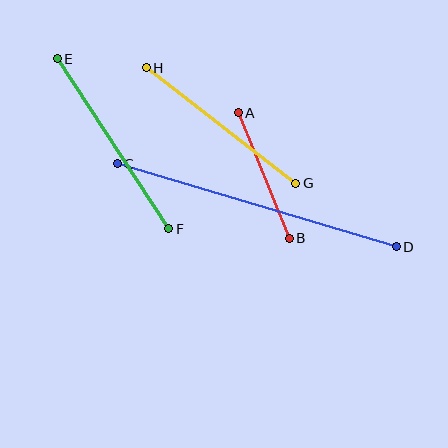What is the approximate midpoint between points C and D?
The midpoint is at approximately (257, 205) pixels.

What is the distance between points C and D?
The distance is approximately 291 pixels.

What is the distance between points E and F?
The distance is approximately 203 pixels.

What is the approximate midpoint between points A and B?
The midpoint is at approximately (264, 176) pixels.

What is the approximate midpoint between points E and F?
The midpoint is at approximately (113, 144) pixels.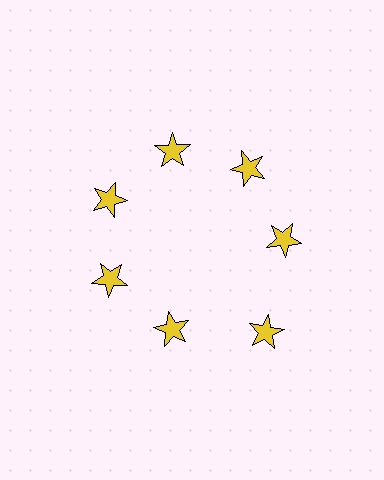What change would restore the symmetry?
The symmetry would be restored by moving it inward, back onto the ring so that all 7 stars sit at equal angles and equal distance from the center.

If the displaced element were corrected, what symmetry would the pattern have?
It would have 7-fold rotational symmetry — the pattern would map onto itself every 51 degrees.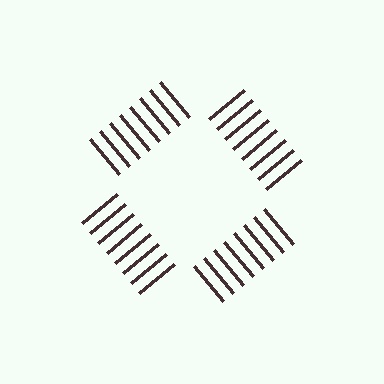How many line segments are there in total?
32 — 8 along each of the 4 edges.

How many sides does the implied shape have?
4 sides — the line-ends trace a square.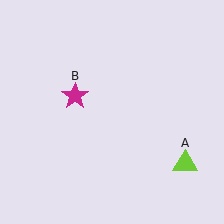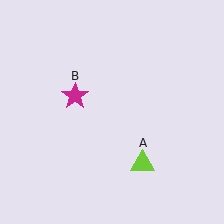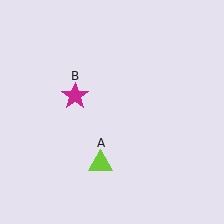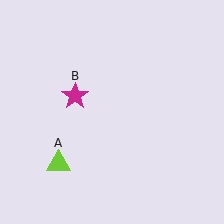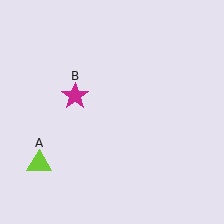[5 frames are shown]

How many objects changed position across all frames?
1 object changed position: lime triangle (object A).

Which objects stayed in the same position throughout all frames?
Magenta star (object B) remained stationary.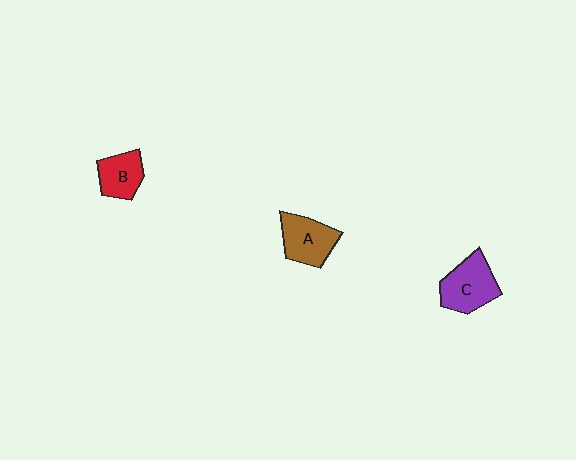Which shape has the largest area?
Shape C (purple).